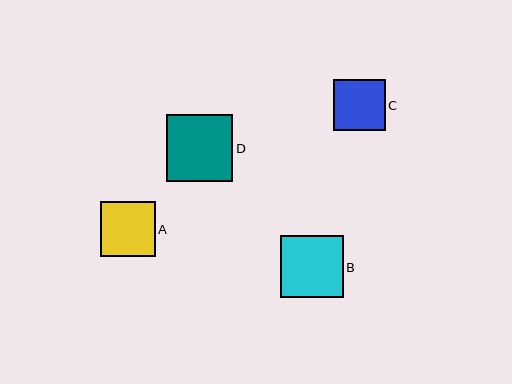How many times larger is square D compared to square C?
Square D is approximately 1.3 times the size of square C.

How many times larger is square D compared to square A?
Square D is approximately 1.2 times the size of square A.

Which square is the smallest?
Square C is the smallest with a size of approximately 52 pixels.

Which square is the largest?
Square D is the largest with a size of approximately 66 pixels.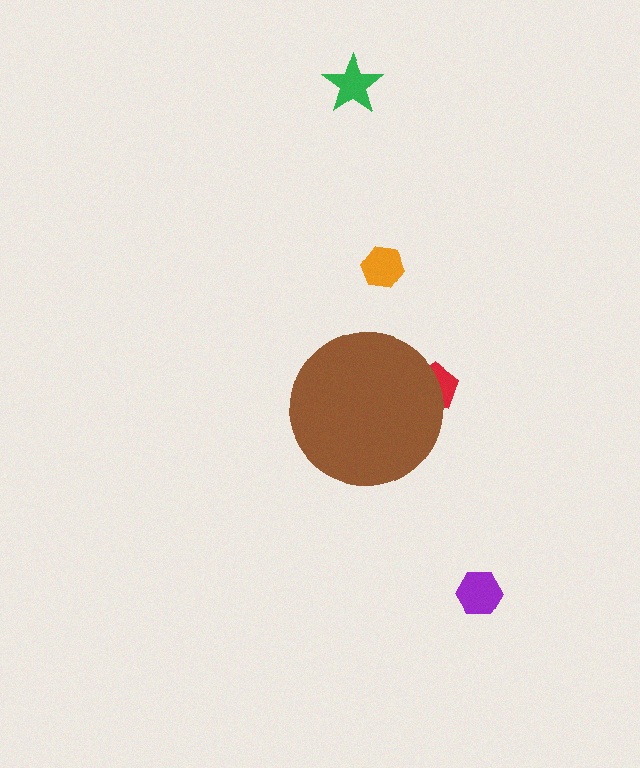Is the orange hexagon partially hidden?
No, the orange hexagon is fully visible.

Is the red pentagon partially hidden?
Yes, the red pentagon is partially hidden behind the brown circle.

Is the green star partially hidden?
No, the green star is fully visible.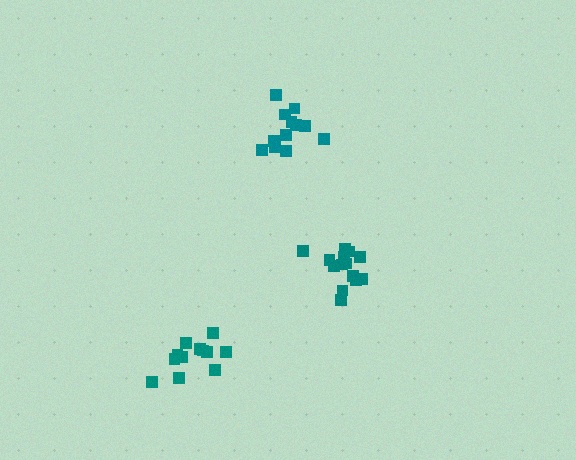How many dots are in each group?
Group 1: 14 dots, Group 2: 13 dots, Group 3: 12 dots (39 total).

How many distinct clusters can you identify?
There are 3 distinct clusters.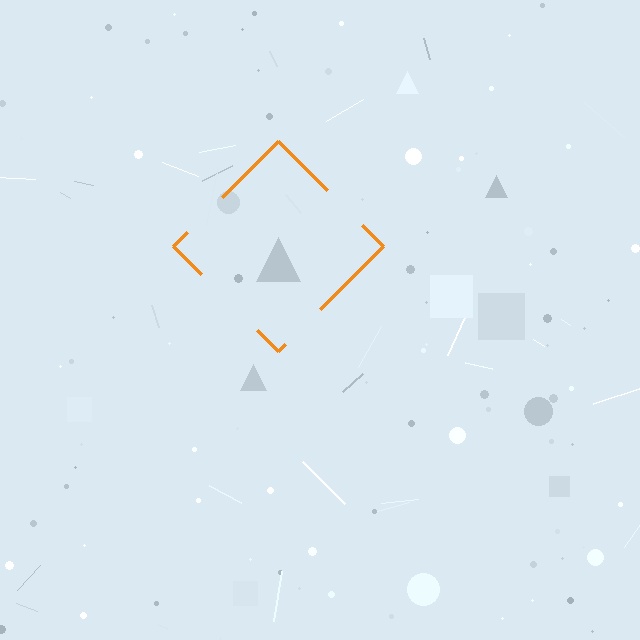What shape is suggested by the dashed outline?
The dashed outline suggests a diamond.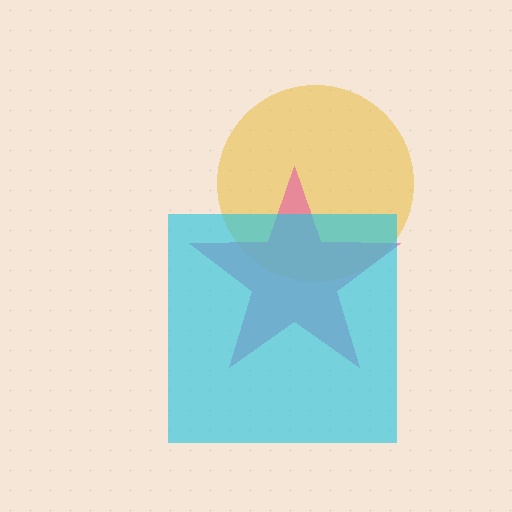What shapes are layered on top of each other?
The layered shapes are: a yellow circle, a pink star, a cyan square.